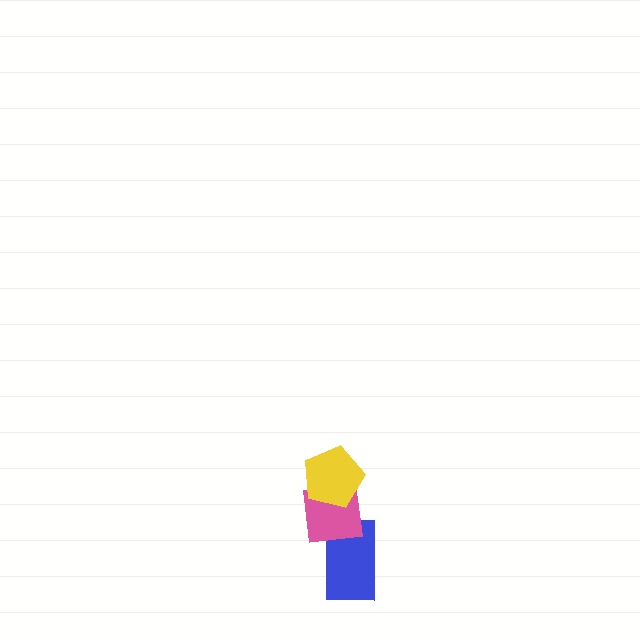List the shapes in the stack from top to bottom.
From top to bottom: the yellow pentagon, the pink square, the blue rectangle.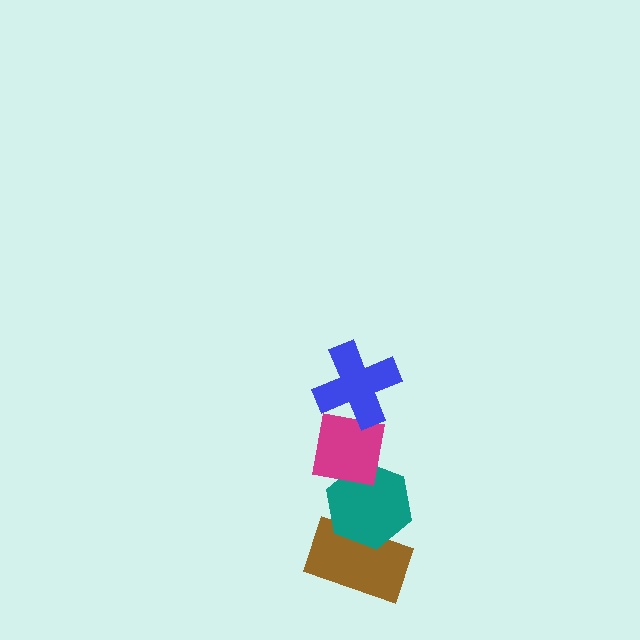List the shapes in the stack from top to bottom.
From top to bottom: the blue cross, the magenta square, the teal hexagon, the brown rectangle.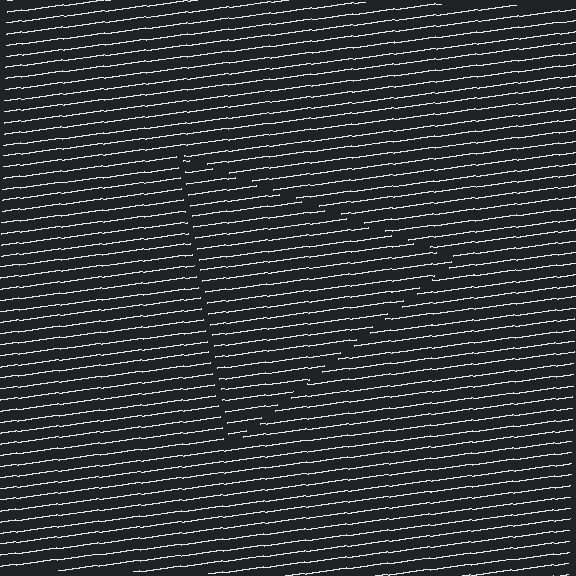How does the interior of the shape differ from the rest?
The interior of the shape contains the same grating, shifted by half a period — the contour is defined by the phase discontinuity where line-ends from the inner and outer gratings abut.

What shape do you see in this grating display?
An illusory triangle. The interior of the shape contains the same grating, shifted by half a period — the contour is defined by the phase discontinuity where line-ends from the inner and outer gratings abut.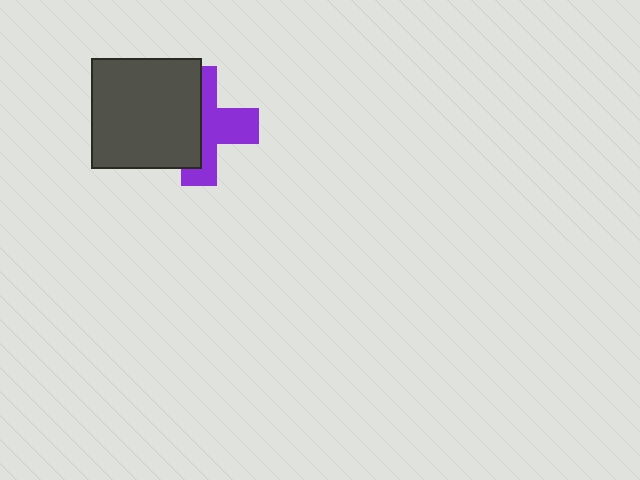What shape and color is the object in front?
The object in front is a dark gray square.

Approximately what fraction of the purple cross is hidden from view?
Roughly 49% of the purple cross is hidden behind the dark gray square.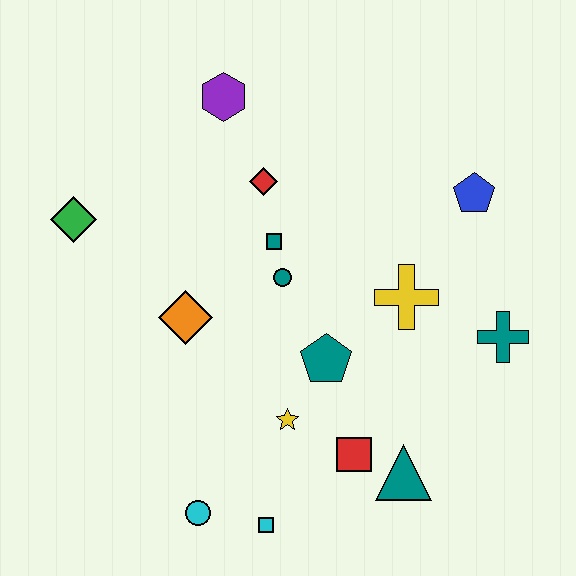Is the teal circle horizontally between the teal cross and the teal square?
Yes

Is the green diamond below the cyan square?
No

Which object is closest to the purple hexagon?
The red diamond is closest to the purple hexagon.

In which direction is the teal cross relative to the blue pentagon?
The teal cross is below the blue pentagon.